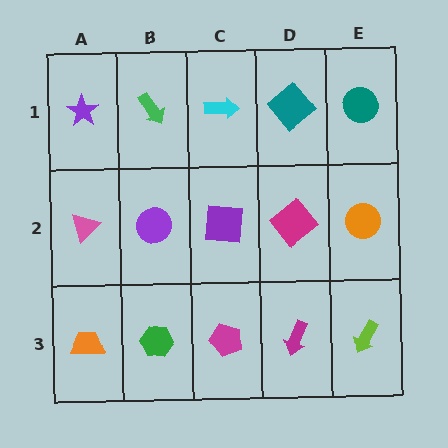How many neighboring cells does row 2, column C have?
4.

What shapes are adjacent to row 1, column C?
A purple square (row 2, column C), a green arrow (row 1, column B), a teal diamond (row 1, column D).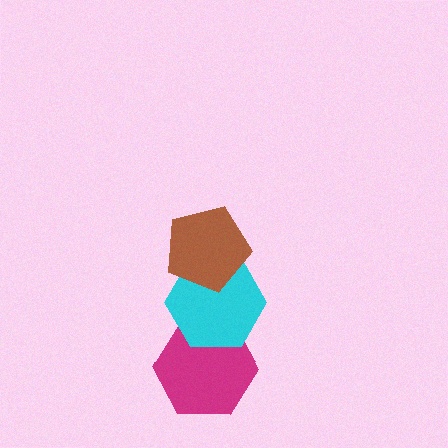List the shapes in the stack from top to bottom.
From top to bottom: the brown pentagon, the cyan hexagon, the magenta hexagon.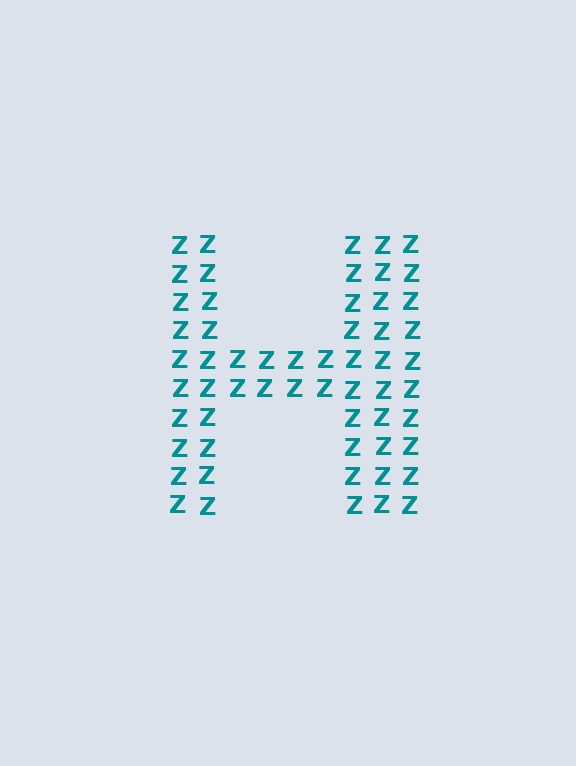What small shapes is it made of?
It is made of small letter Z's.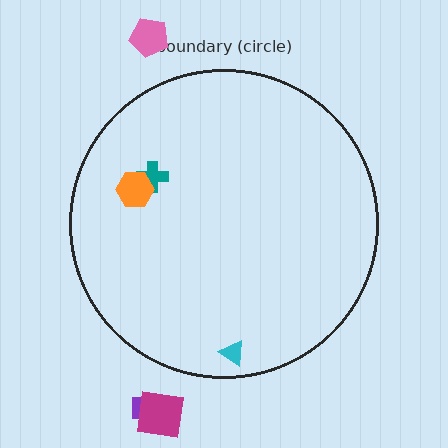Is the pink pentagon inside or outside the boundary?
Outside.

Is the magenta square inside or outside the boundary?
Outside.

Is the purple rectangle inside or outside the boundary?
Outside.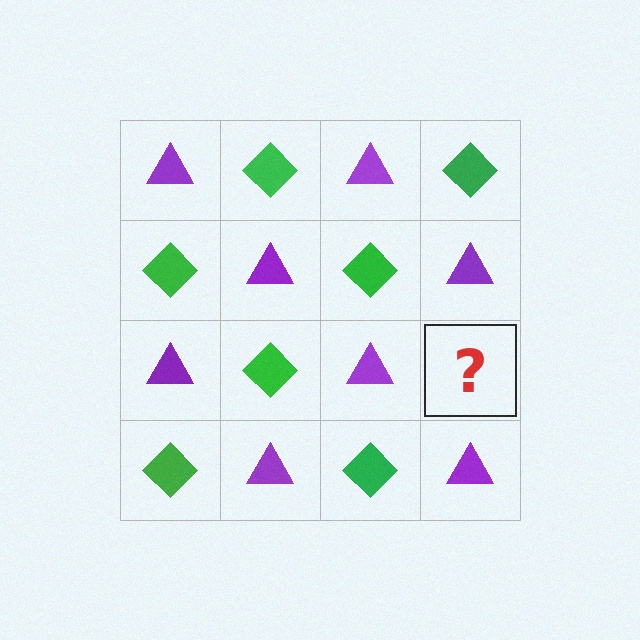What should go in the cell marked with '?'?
The missing cell should contain a green diamond.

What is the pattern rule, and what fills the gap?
The rule is that it alternates purple triangle and green diamond in a checkerboard pattern. The gap should be filled with a green diamond.